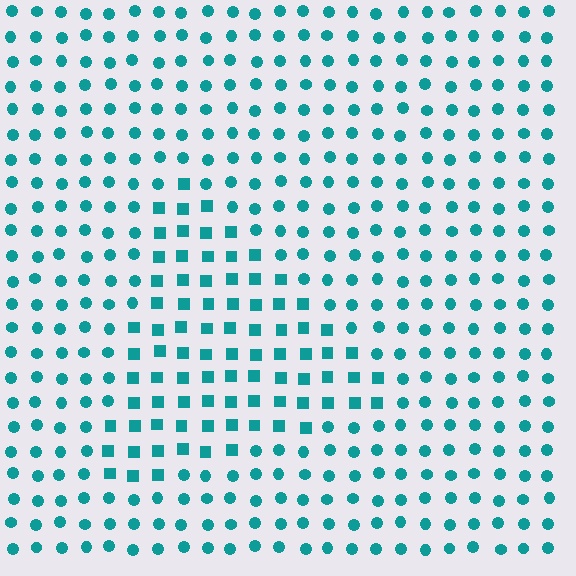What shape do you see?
I see a triangle.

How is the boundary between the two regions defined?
The boundary is defined by a change in element shape: squares inside vs. circles outside. All elements share the same color and spacing.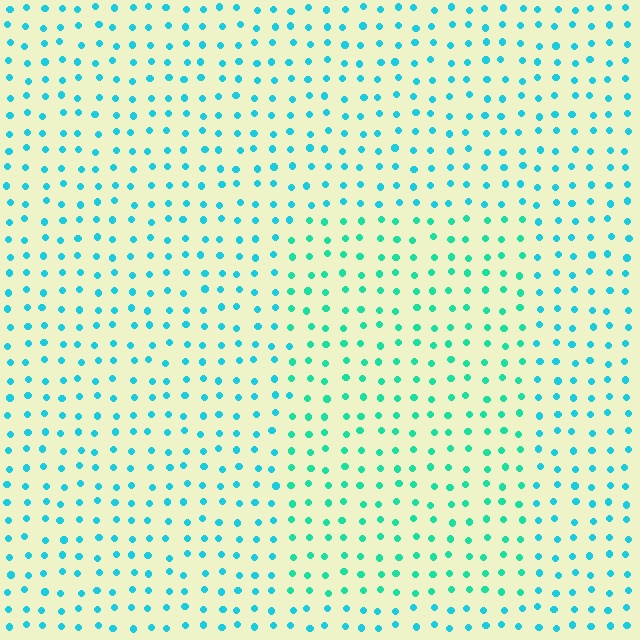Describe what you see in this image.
The image is filled with small cyan elements in a uniform arrangement. A rectangle-shaped region is visible where the elements are tinted to a slightly different hue, forming a subtle color boundary.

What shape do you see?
I see a rectangle.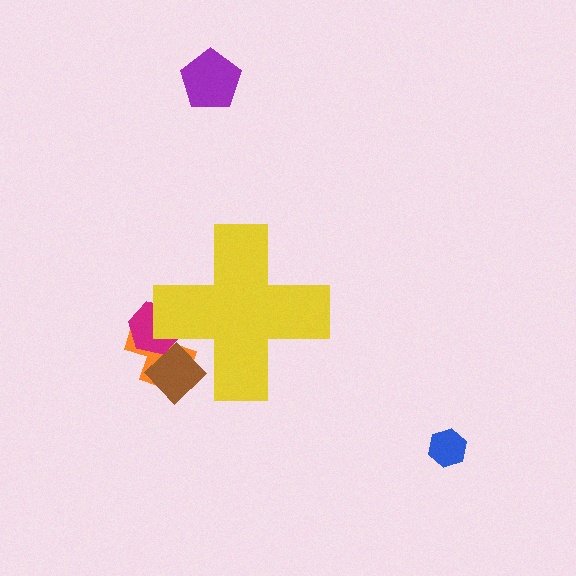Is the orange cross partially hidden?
Yes, the orange cross is partially hidden behind the yellow cross.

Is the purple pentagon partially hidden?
No, the purple pentagon is fully visible.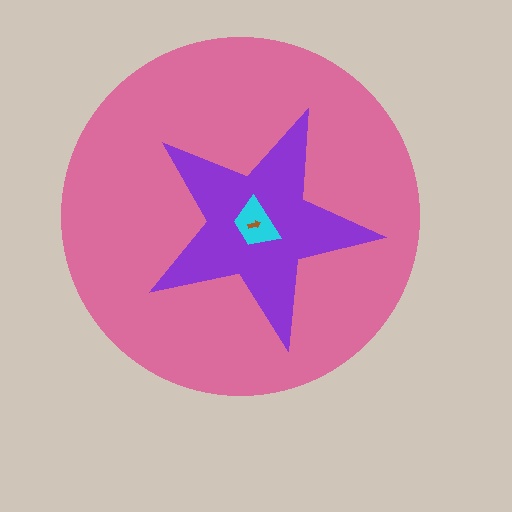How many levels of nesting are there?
4.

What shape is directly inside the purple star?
The cyan trapezoid.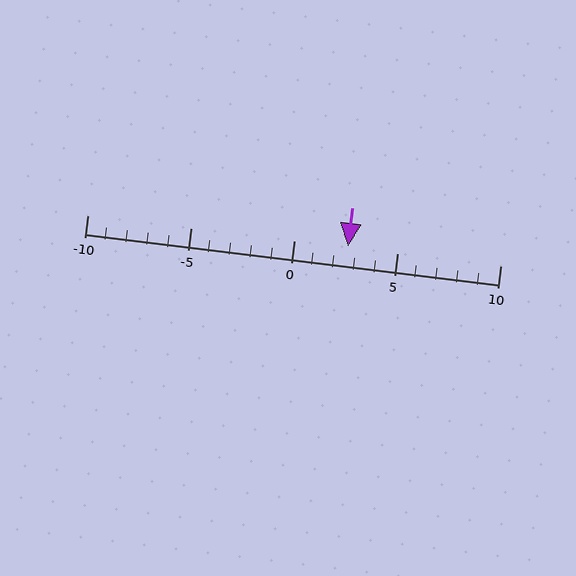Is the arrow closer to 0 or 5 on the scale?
The arrow is closer to 5.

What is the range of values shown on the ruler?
The ruler shows values from -10 to 10.